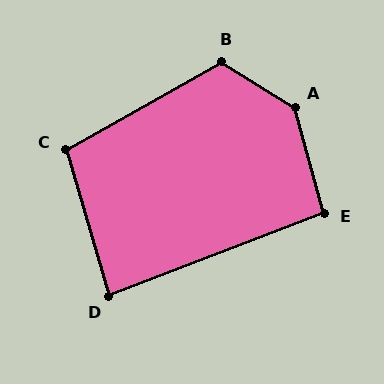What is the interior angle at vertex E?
Approximately 96 degrees (obtuse).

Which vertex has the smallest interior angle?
D, at approximately 85 degrees.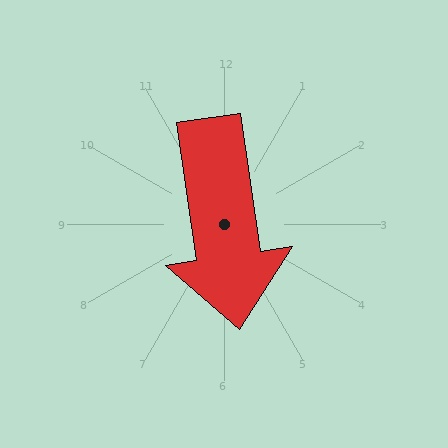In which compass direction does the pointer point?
South.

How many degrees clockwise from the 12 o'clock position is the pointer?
Approximately 172 degrees.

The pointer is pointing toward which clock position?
Roughly 6 o'clock.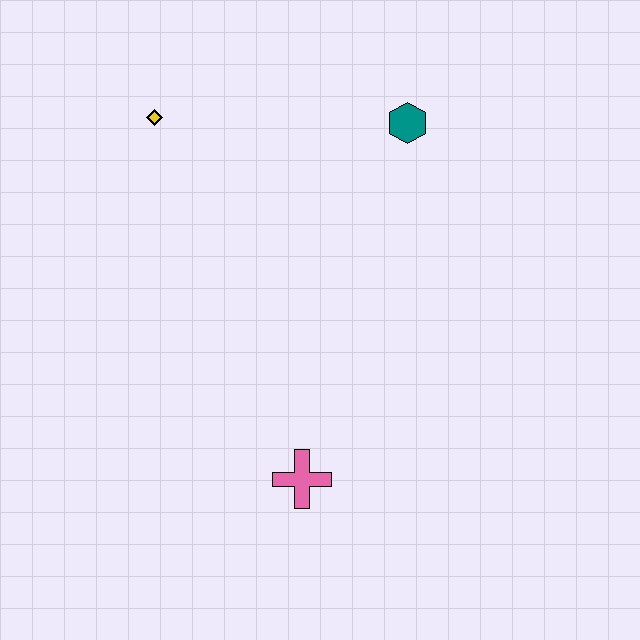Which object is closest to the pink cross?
The teal hexagon is closest to the pink cross.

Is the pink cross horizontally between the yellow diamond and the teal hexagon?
Yes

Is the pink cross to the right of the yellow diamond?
Yes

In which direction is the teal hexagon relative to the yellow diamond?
The teal hexagon is to the right of the yellow diamond.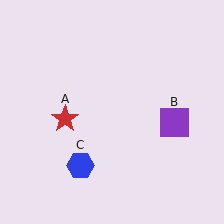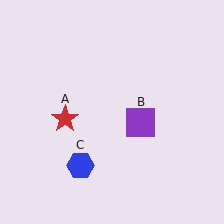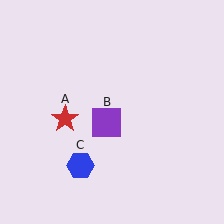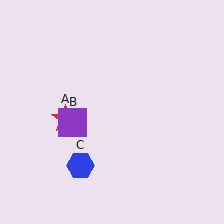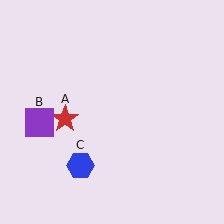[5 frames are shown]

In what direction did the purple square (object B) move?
The purple square (object B) moved left.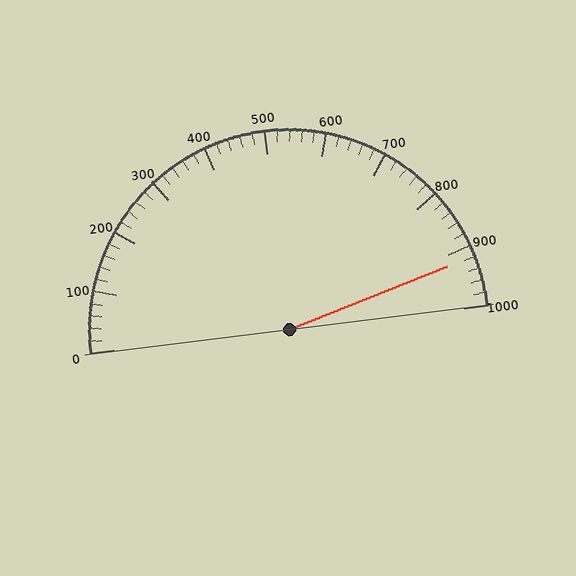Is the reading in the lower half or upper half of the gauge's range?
The reading is in the upper half of the range (0 to 1000).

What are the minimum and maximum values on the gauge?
The gauge ranges from 0 to 1000.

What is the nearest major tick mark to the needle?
The nearest major tick mark is 900.